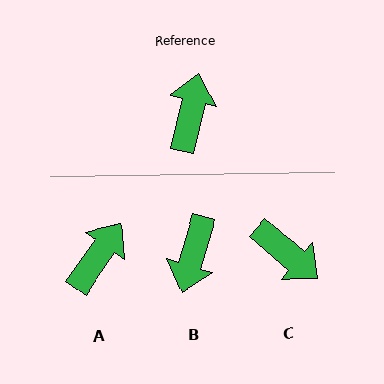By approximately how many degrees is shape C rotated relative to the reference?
Approximately 118 degrees clockwise.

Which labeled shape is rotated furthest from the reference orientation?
B, about 176 degrees away.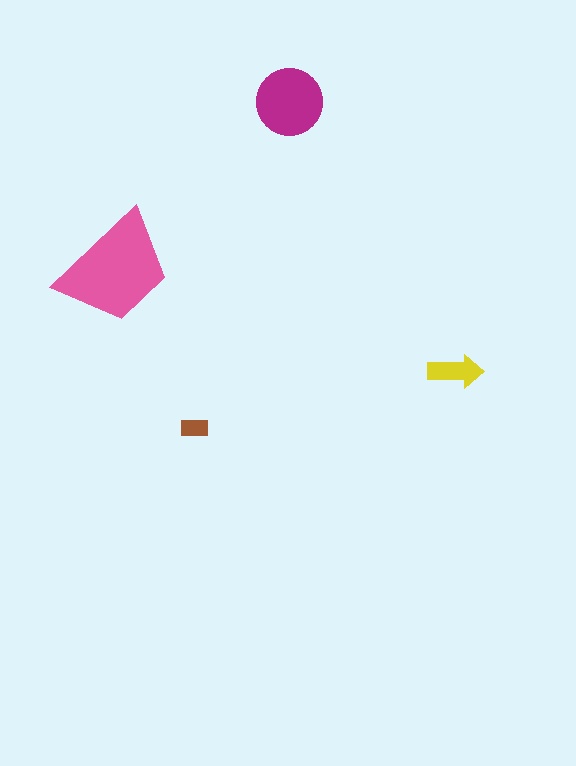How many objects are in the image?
There are 4 objects in the image.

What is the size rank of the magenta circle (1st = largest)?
2nd.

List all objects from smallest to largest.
The brown rectangle, the yellow arrow, the magenta circle, the pink trapezoid.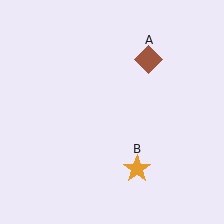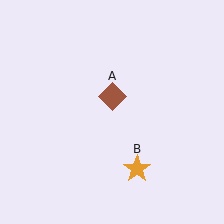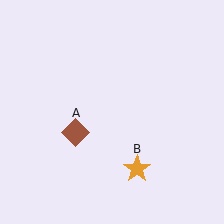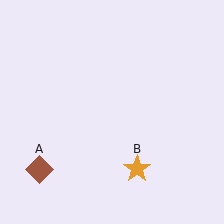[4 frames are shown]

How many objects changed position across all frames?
1 object changed position: brown diamond (object A).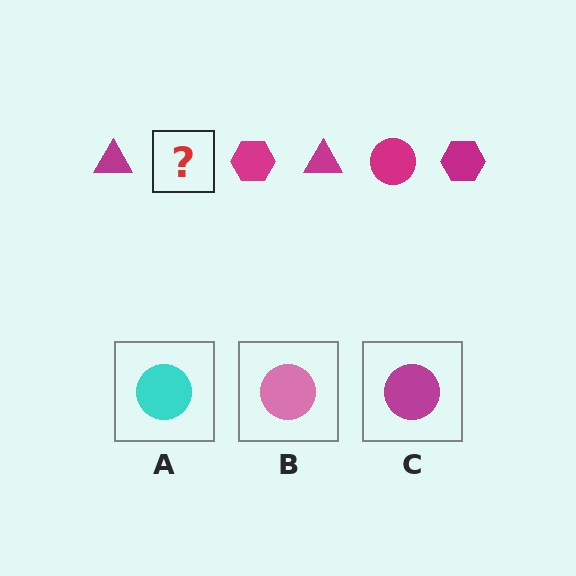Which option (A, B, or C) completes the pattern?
C.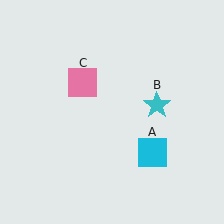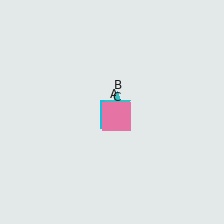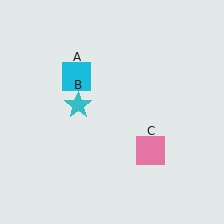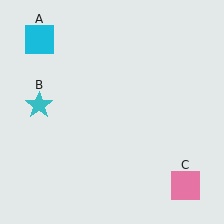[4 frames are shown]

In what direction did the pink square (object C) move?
The pink square (object C) moved down and to the right.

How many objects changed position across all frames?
3 objects changed position: cyan square (object A), cyan star (object B), pink square (object C).